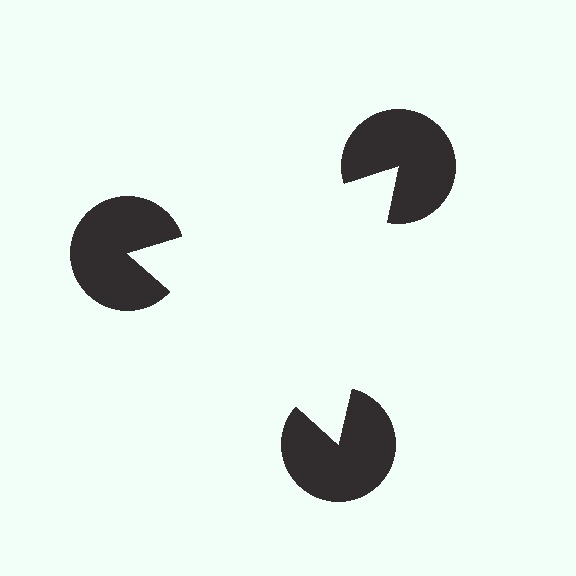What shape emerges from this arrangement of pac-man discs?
An illusory triangle — its edges are inferred from the aligned wedge cuts in the pac-man discs, not physically drawn.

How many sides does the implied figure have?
3 sides.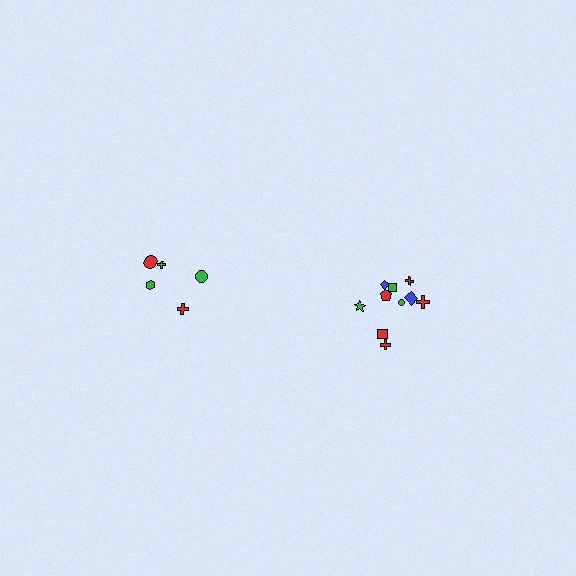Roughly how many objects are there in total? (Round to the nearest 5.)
Roughly 15 objects in total.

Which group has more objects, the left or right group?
The right group.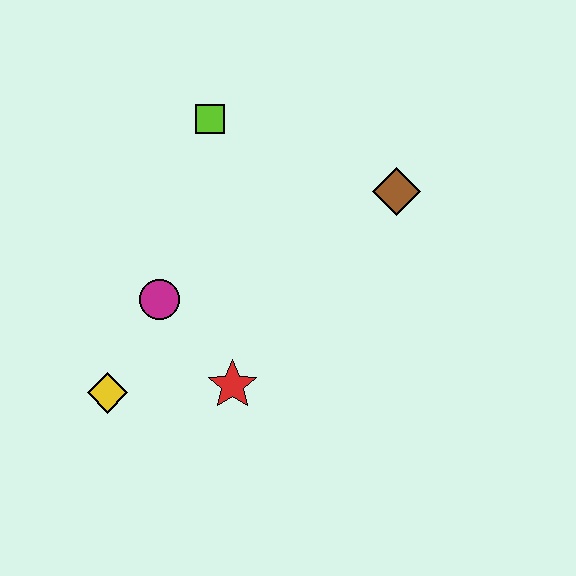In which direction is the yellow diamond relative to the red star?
The yellow diamond is to the left of the red star.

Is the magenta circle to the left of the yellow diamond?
No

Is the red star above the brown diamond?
No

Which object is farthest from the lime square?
The yellow diamond is farthest from the lime square.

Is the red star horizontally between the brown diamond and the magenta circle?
Yes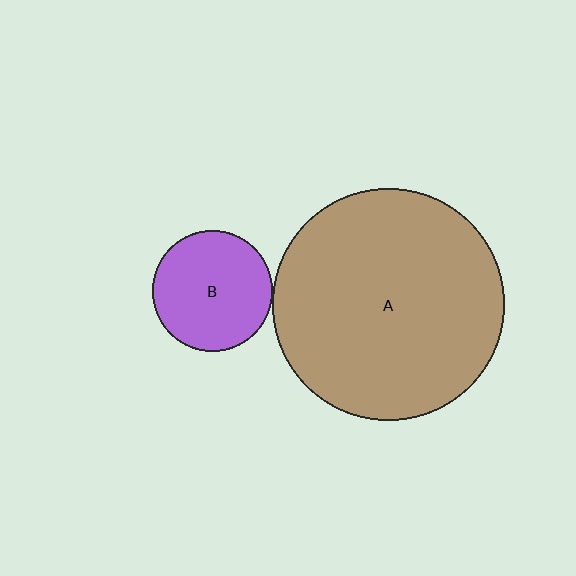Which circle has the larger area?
Circle A (brown).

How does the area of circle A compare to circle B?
Approximately 3.7 times.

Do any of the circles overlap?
No, none of the circles overlap.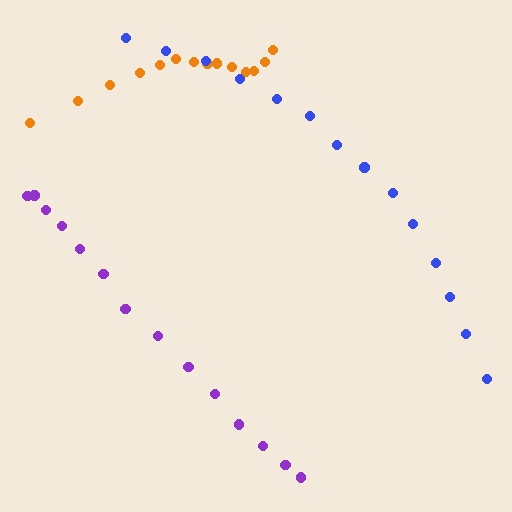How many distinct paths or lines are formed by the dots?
There are 3 distinct paths.